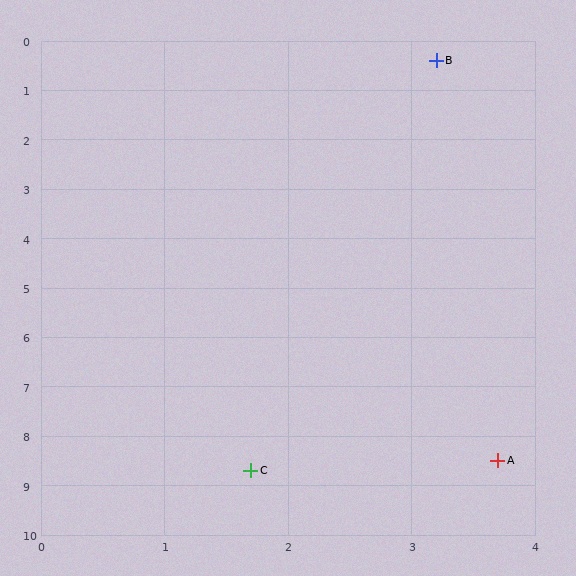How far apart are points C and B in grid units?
Points C and B are about 8.4 grid units apart.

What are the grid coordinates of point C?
Point C is at approximately (1.7, 8.7).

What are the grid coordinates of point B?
Point B is at approximately (3.2, 0.4).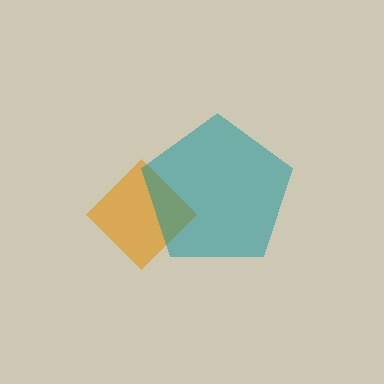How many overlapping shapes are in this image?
There are 2 overlapping shapes in the image.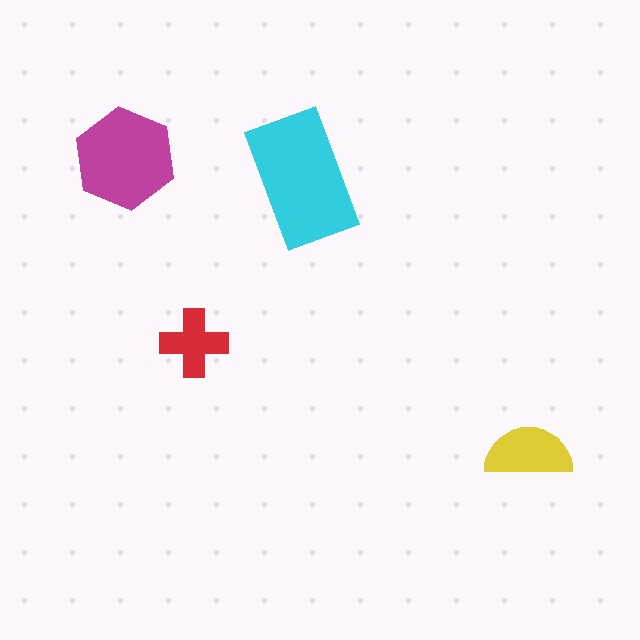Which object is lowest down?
The yellow semicircle is bottommost.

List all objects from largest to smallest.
The cyan rectangle, the magenta hexagon, the yellow semicircle, the red cross.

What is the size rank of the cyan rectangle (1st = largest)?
1st.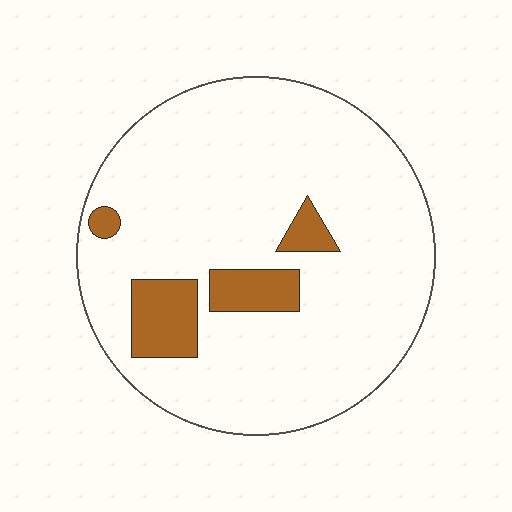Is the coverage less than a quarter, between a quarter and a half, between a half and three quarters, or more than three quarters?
Less than a quarter.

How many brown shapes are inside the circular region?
4.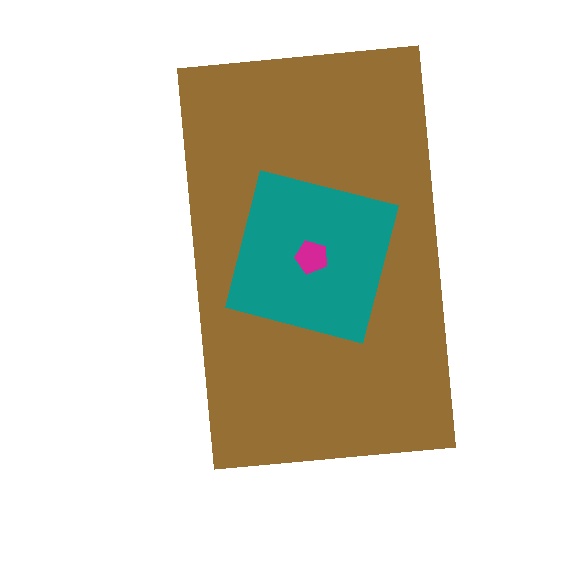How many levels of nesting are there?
3.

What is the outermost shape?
The brown rectangle.